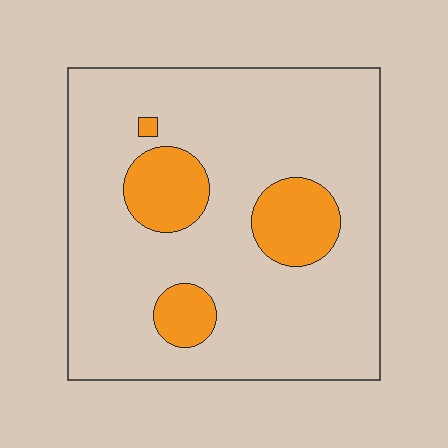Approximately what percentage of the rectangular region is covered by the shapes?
Approximately 15%.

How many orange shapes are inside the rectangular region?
4.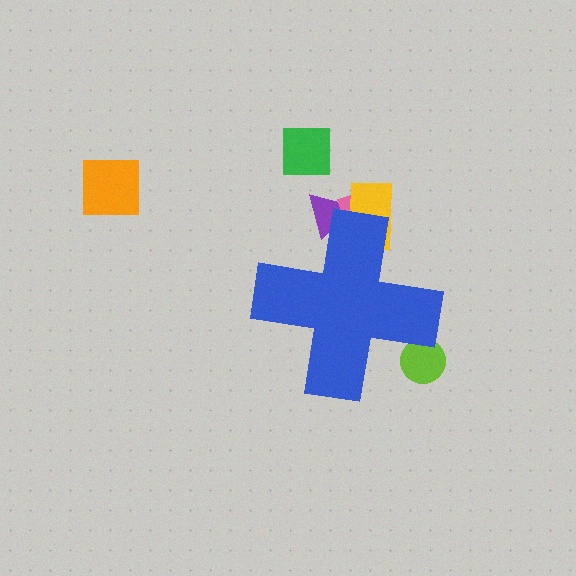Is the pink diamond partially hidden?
Yes, the pink diamond is partially hidden behind the blue cross.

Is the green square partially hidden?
No, the green square is fully visible.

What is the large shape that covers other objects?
A blue cross.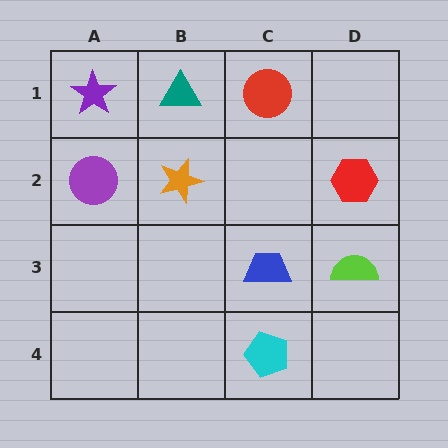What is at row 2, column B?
An orange star.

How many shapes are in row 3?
2 shapes.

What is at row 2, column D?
A red hexagon.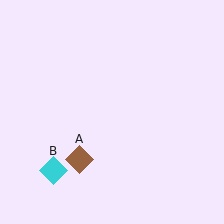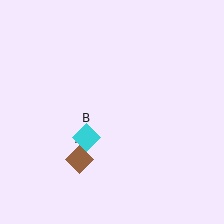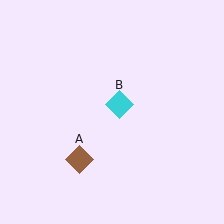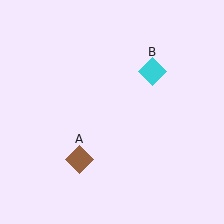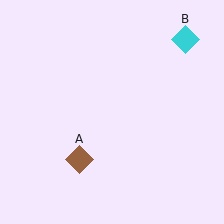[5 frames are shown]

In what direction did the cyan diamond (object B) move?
The cyan diamond (object B) moved up and to the right.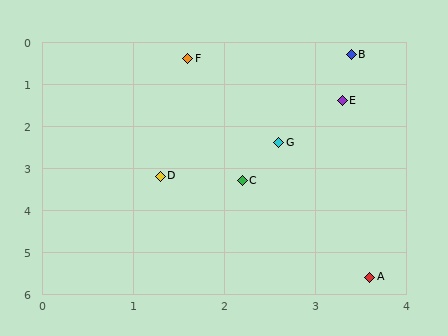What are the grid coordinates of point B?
Point B is at approximately (3.4, 0.3).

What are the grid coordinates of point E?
Point E is at approximately (3.3, 1.4).